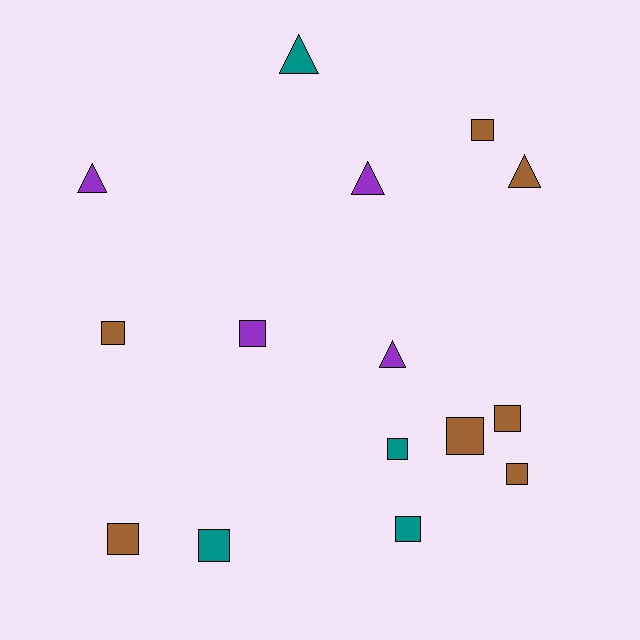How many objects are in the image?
There are 15 objects.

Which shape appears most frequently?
Square, with 10 objects.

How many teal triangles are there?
There is 1 teal triangle.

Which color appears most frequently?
Brown, with 7 objects.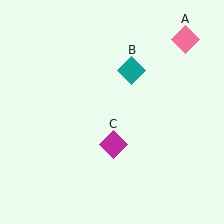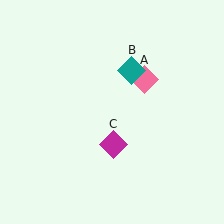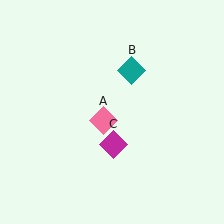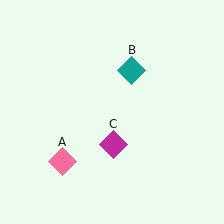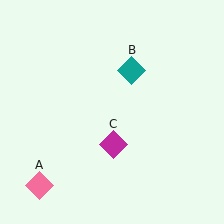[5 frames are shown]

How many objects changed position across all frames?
1 object changed position: pink diamond (object A).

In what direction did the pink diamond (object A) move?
The pink diamond (object A) moved down and to the left.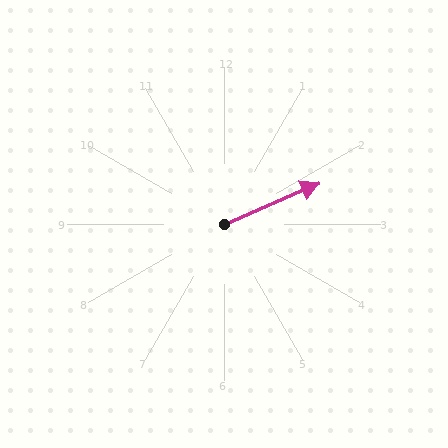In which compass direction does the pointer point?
Northeast.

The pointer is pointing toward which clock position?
Roughly 2 o'clock.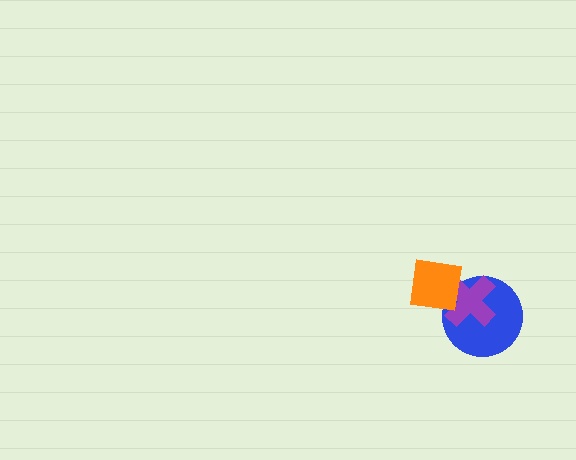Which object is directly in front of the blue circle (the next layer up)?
The purple cross is directly in front of the blue circle.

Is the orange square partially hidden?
No, no other shape covers it.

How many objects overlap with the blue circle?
2 objects overlap with the blue circle.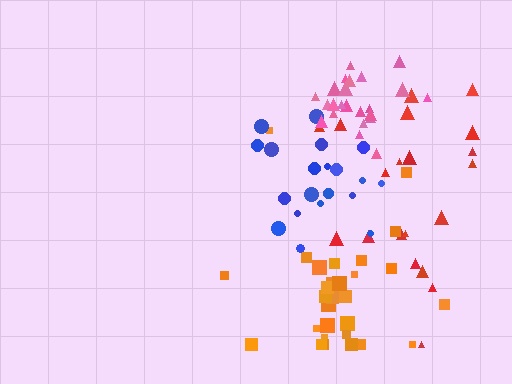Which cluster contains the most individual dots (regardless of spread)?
Orange (29).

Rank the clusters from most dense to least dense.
pink, blue, orange, red.